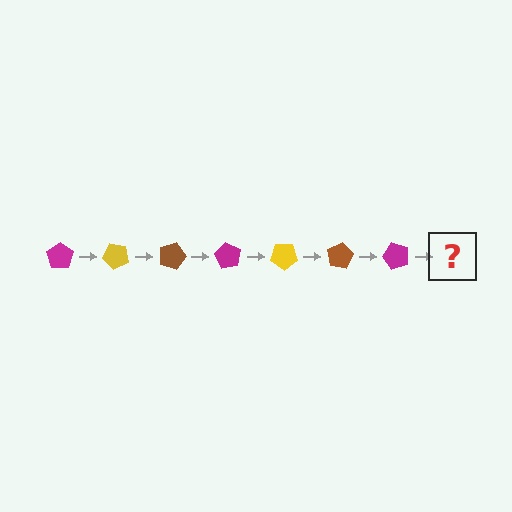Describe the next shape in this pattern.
It should be a yellow pentagon, rotated 315 degrees from the start.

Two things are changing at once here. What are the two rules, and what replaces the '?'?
The two rules are that it rotates 45 degrees each step and the color cycles through magenta, yellow, and brown. The '?' should be a yellow pentagon, rotated 315 degrees from the start.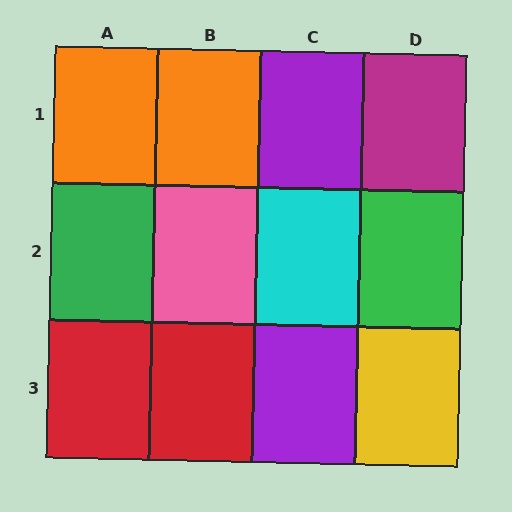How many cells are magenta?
1 cell is magenta.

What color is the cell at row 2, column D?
Green.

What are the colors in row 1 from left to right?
Orange, orange, purple, magenta.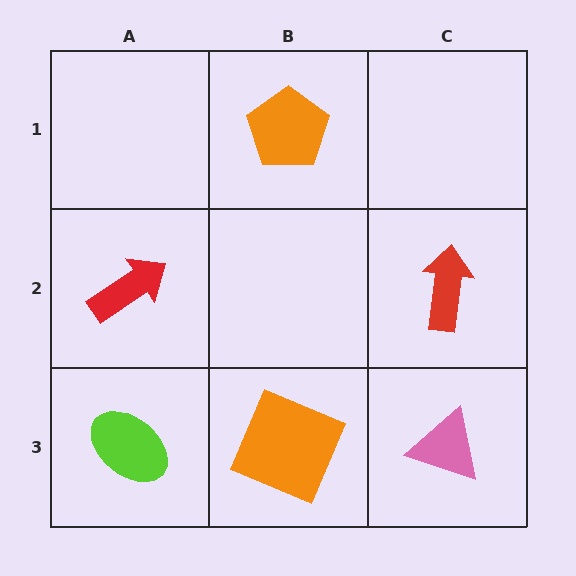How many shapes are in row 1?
1 shape.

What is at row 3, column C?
A pink triangle.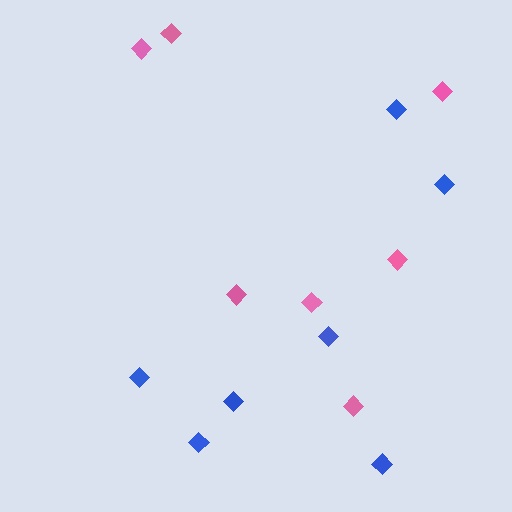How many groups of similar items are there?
There are 2 groups: one group of blue diamonds (7) and one group of pink diamonds (7).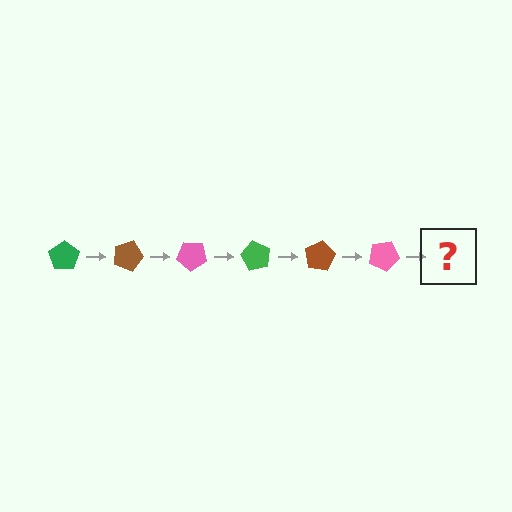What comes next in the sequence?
The next element should be a green pentagon, rotated 120 degrees from the start.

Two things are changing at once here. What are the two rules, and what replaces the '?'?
The two rules are that it rotates 20 degrees each step and the color cycles through green, brown, and pink. The '?' should be a green pentagon, rotated 120 degrees from the start.